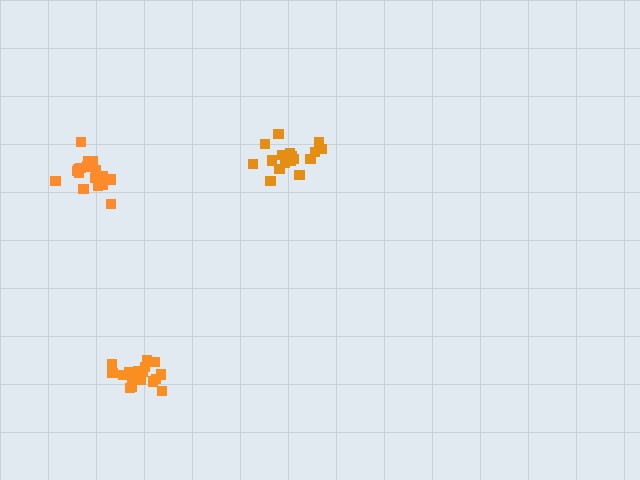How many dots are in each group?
Group 1: 19 dots, Group 2: 18 dots, Group 3: 19 dots (56 total).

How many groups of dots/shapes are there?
There are 3 groups.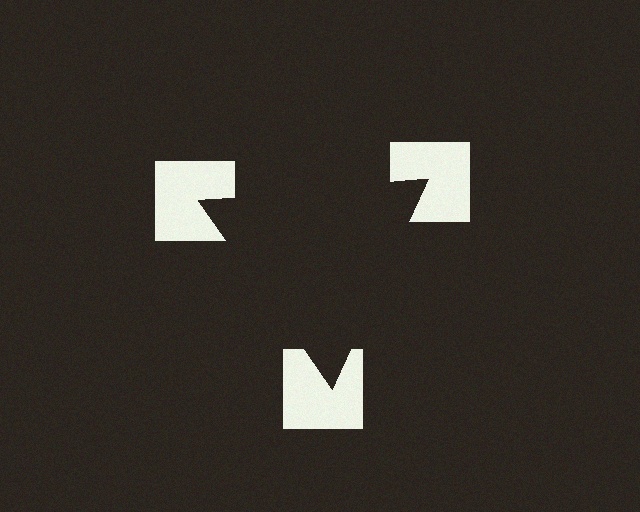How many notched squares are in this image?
There are 3 — one at each vertex of the illusory triangle.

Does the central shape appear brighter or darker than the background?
It typically appears slightly darker than the background, even though no actual brightness change is drawn.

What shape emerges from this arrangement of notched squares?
An illusory triangle — its edges are inferred from the aligned wedge cuts in the notched squares, not physically drawn.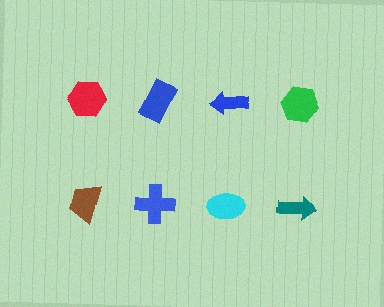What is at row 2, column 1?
A brown trapezoid.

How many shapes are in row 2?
4 shapes.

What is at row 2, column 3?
A cyan ellipse.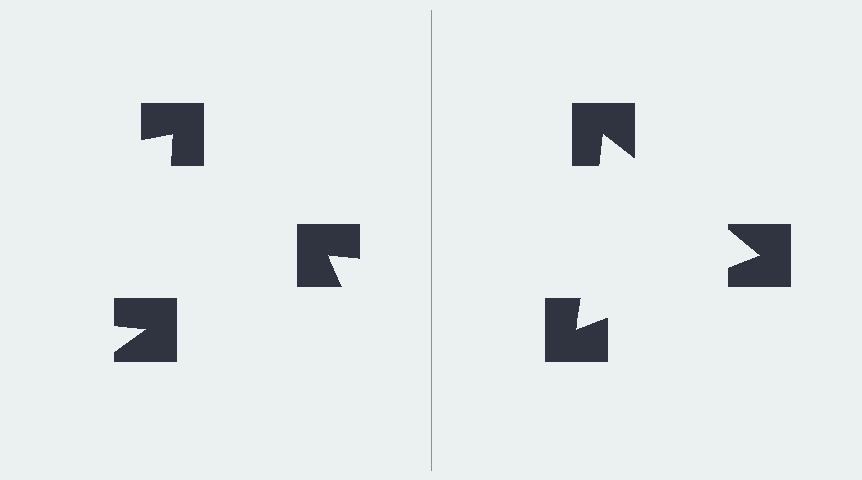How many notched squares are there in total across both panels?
6 — 3 on each side.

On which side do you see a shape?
An illusory triangle appears on the right side. On the left side the wedge cuts are rotated, so no coherent shape forms.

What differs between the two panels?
The notched squares are positioned identically on both sides; only the wedge orientations differ. On the right they align to a triangle; on the left they are misaligned.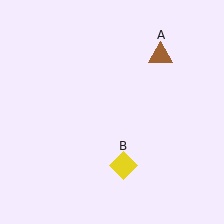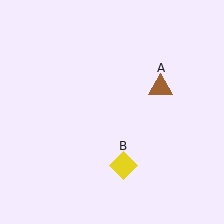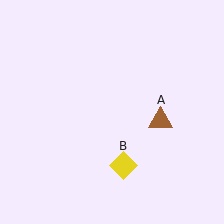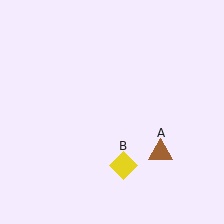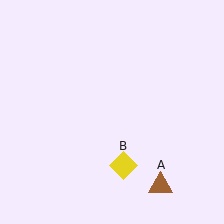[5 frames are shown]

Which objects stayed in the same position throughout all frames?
Yellow diamond (object B) remained stationary.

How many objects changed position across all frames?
1 object changed position: brown triangle (object A).